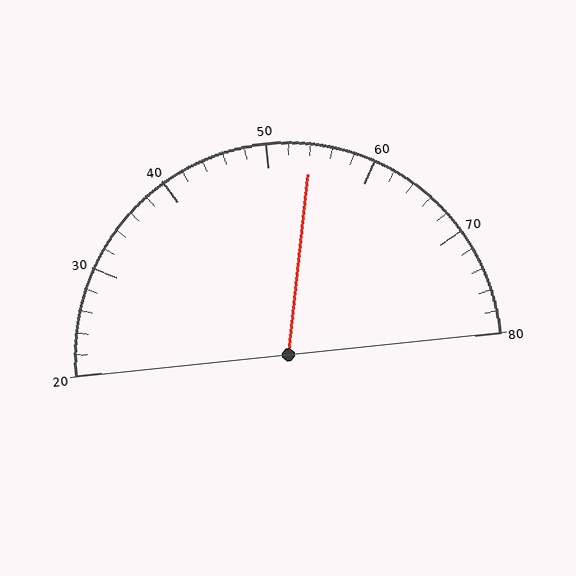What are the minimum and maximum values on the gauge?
The gauge ranges from 20 to 80.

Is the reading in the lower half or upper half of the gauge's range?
The reading is in the upper half of the range (20 to 80).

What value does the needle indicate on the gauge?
The needle indicates approximately 54.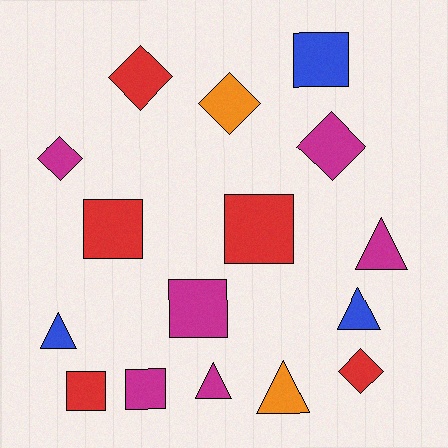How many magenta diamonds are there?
There are 2 magenta diamonds.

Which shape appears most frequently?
Square, with 6 objects.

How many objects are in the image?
There are 16 objects.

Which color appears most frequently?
Magenta, with 6 objects.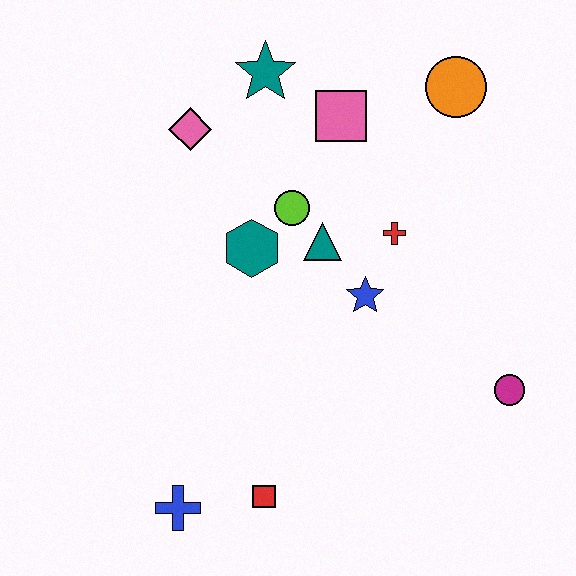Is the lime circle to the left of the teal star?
No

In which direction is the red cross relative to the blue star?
The red cross is above the blue star.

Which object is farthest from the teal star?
The blue cross is farthest from the teal star.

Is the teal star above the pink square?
Yes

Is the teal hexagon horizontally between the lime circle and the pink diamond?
Yes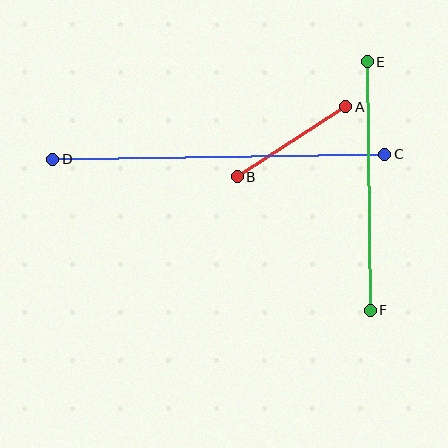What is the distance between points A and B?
The distance is approximately 129 pixels.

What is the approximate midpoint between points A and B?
The midpoint is at approximately (291, 142) pixels.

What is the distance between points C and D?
The distance is approximately 332 pixels.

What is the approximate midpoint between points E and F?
The midpoint is at approximately (369, 186) pixels.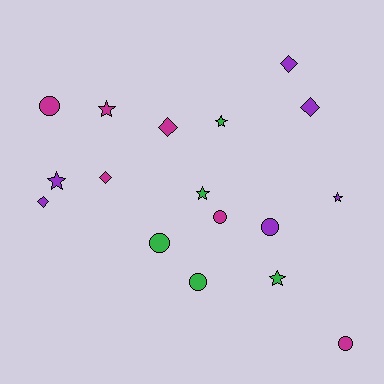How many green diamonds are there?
There are no green diamonds.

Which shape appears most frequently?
Circle, with 6 objects.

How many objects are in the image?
There are 17 objects.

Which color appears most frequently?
Purple, with 6 objects.